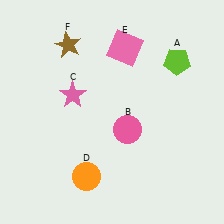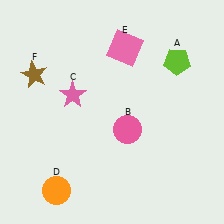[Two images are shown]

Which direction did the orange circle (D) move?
The orange circle (D) moved left.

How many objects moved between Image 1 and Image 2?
2 objects moved between the two images.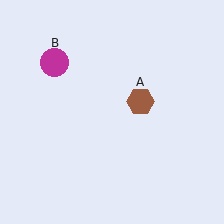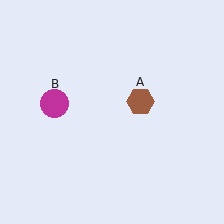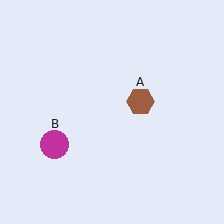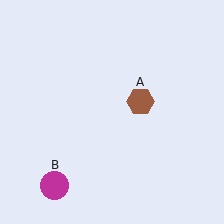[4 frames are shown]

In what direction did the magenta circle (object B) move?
The magenta circle (object B) moved down.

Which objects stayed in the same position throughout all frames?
Brown hexagon (object A) remained stationary.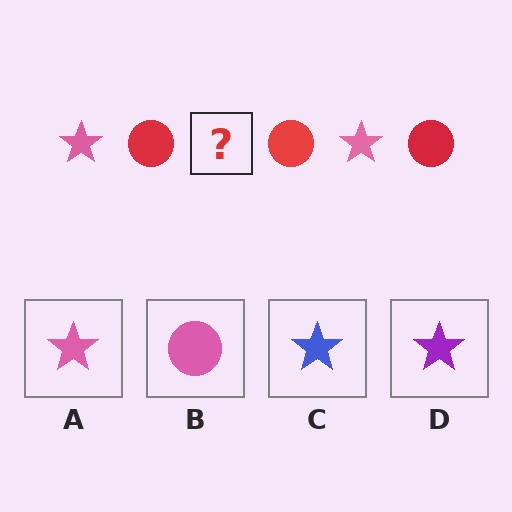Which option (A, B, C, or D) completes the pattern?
A.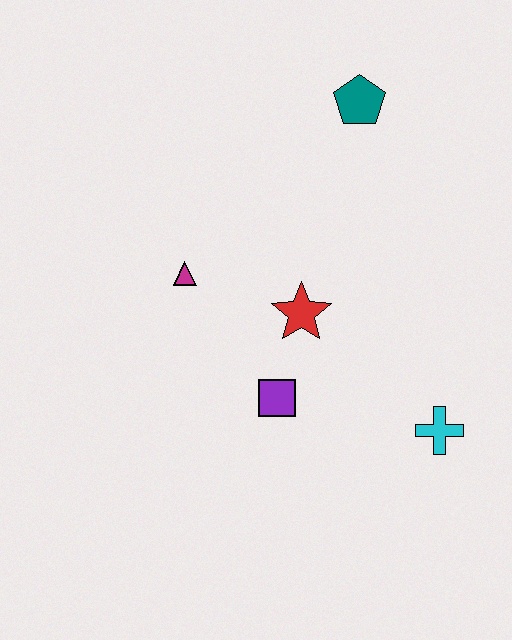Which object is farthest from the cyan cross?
The teal pentagon is farthest from the cyan cross.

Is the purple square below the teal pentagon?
Yes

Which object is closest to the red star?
The purple square is closest to the red star.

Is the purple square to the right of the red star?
No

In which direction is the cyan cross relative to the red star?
The cyan cross is to the right of the red star.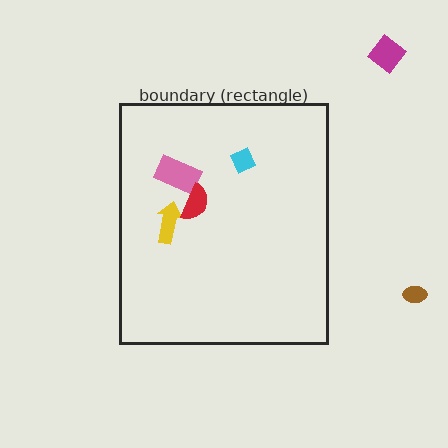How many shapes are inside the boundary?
4 inside, 2 outside.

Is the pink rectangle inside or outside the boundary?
Inside.